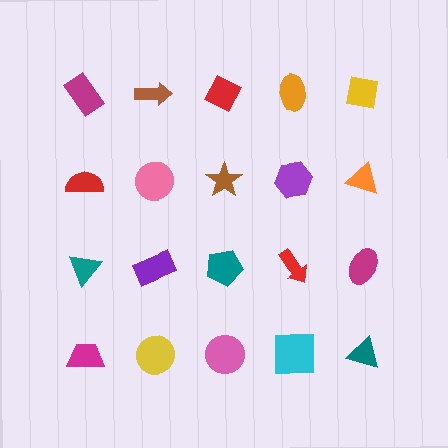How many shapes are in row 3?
5 shapes.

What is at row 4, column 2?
A yellow circle.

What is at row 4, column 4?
A cyan square.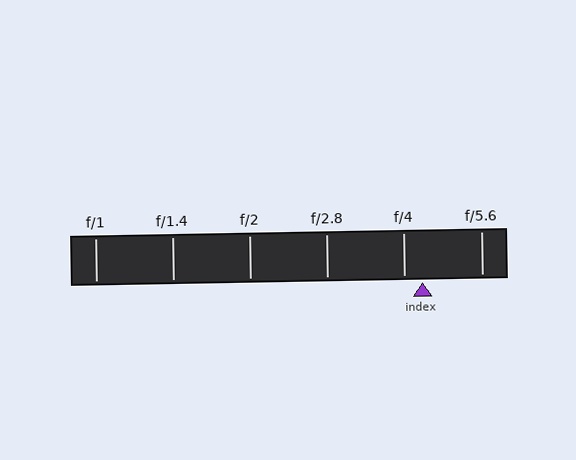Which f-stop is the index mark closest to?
The index mark is closest to f/4.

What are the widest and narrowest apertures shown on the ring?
The widest aperture shown is f/1 and the narrowest is f/5.6.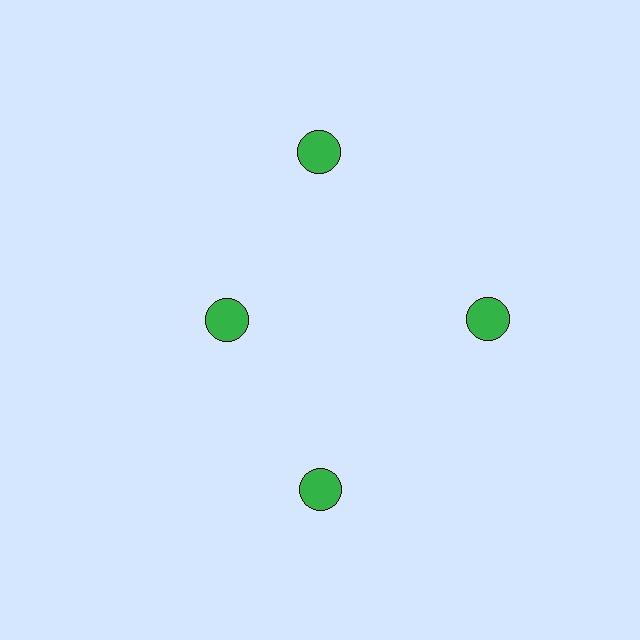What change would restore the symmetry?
The symmetry would be restored by moving it outward, back onto the ring so that all 4 circles sit at equal angles and equal distance from the center.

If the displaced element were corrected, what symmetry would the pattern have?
It would have 4-fold rotational symmetry — the pattern would map onto itself every 90 degrees.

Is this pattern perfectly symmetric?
No. The 4 green circles are arranged in a ring, but one element near the 9 o'clock position is pulled inward toward the center, breaking the 4-fold rotational symmetry.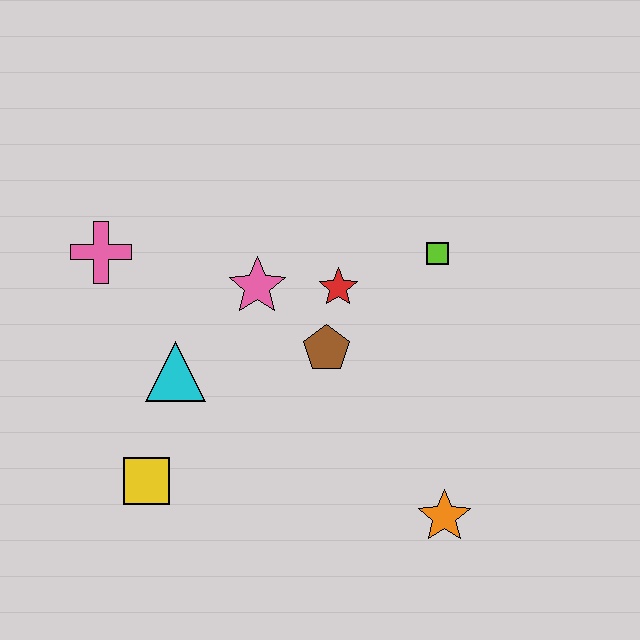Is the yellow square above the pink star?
No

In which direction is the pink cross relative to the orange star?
The pink cross is to the left of the orange star.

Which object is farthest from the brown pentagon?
The pink cross is farthest from the brown pentagon.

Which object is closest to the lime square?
The red star is closest to the lime square.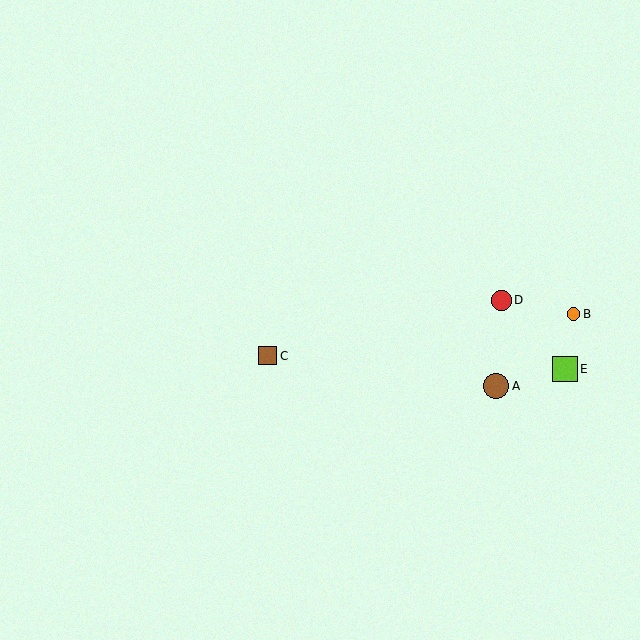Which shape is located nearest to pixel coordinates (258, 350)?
The brown square (labeled C) at (268, 356) is nearest to that location.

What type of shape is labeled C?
Shape C is a brown square.